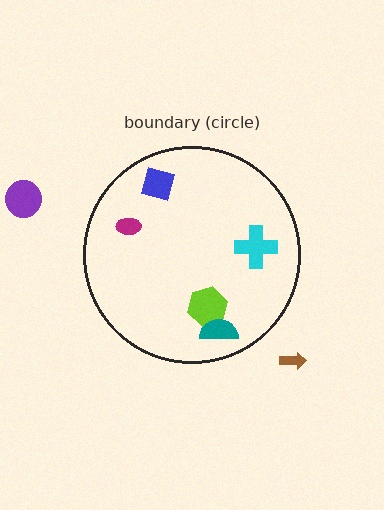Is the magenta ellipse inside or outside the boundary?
Inside.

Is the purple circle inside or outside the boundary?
Outside.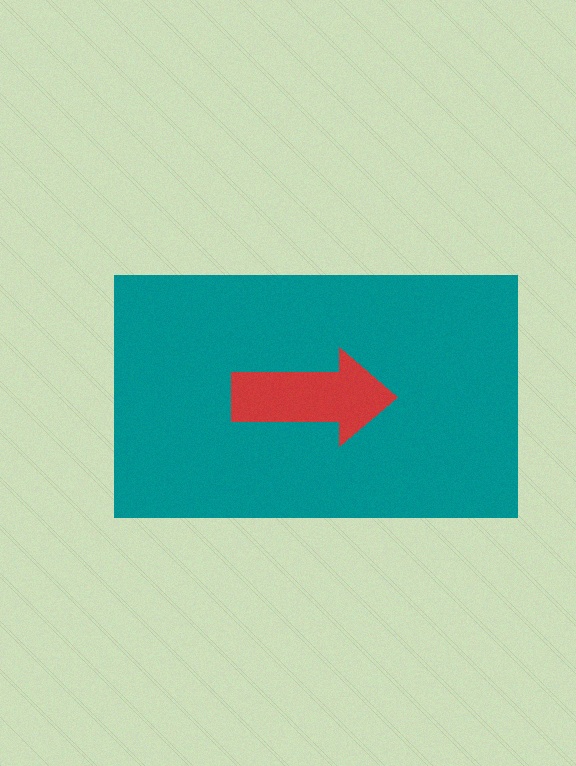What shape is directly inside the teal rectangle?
The red arrow.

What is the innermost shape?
The red arrow.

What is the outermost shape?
The teal rectangle.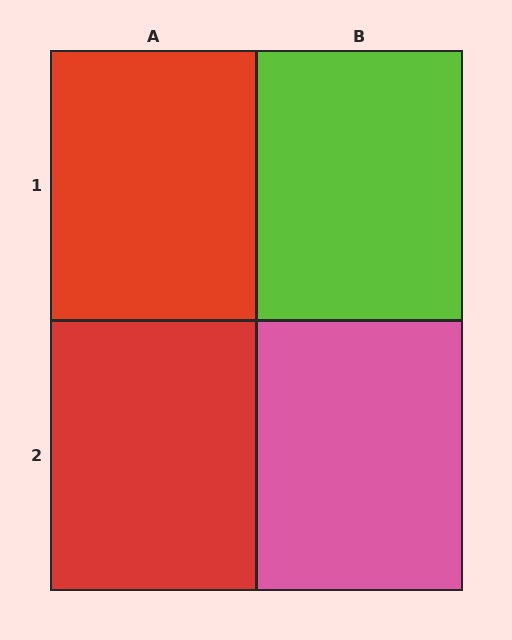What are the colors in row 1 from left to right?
Red, lime.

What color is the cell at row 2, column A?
Red.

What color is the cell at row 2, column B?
Pink.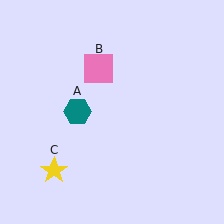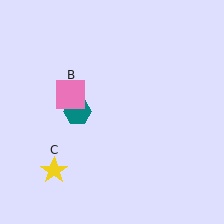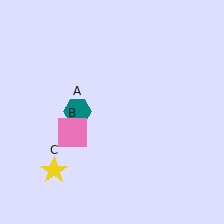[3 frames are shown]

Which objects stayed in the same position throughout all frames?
Teal hexagon (object A) and yellow star (object C) remained stationary.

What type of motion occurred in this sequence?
The pink square (object B) rotated counterclockwise around the center of the scene.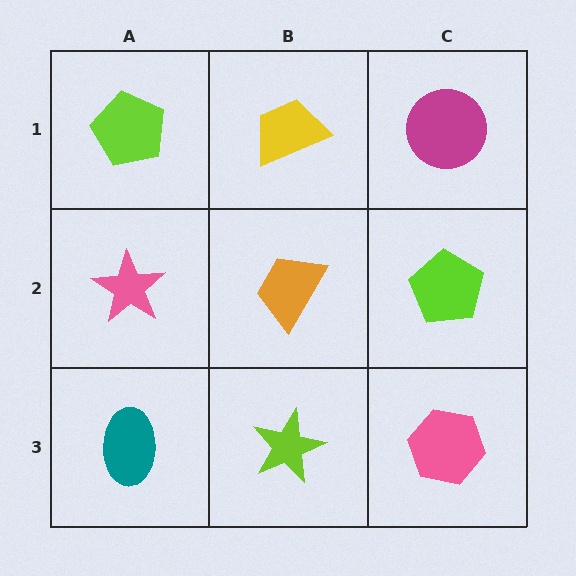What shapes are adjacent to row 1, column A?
A pink star (row 2, column A), a yellow trapezoid (row 1, column B).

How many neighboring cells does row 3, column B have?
3.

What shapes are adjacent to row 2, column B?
A yellow trapezoid (row 1, column B), a lime star (row 3, column B), a pink star (row 2, column A), a lime pentagon (row 2, column C).